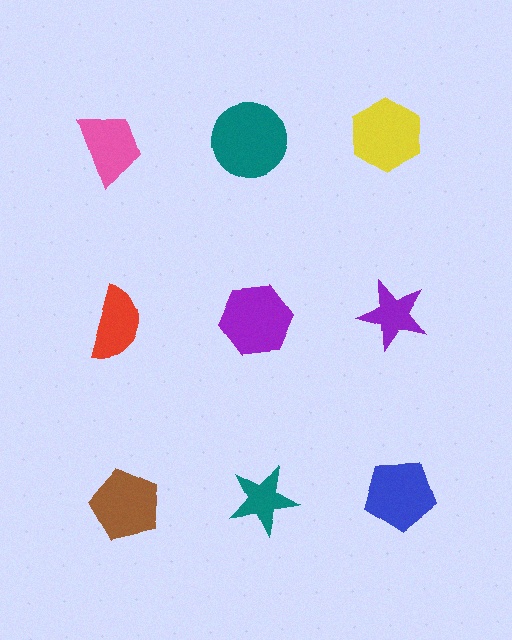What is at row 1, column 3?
A yellow hexagon.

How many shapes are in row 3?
3 shapes.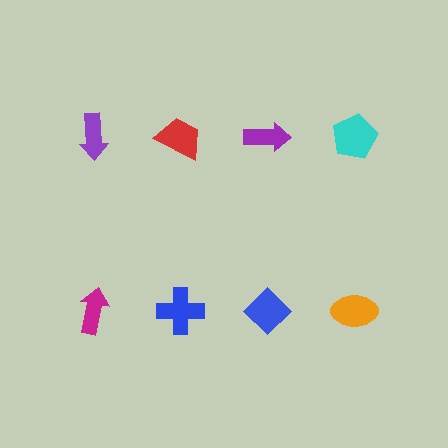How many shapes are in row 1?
4 shapes.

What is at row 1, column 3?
A purple arrow.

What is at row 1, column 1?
A purple arrow.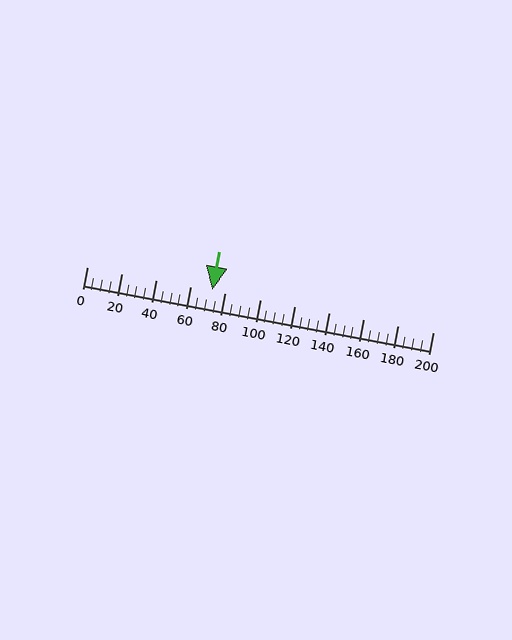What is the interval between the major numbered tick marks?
The major tick marks are spaced 20 units apart.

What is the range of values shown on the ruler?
The ruler shows values from 0 to 200.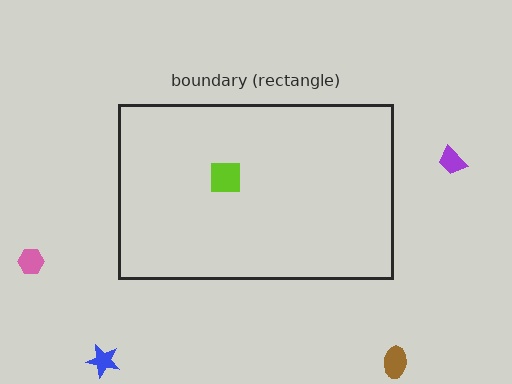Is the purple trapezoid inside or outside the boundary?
Outside.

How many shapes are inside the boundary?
1 inside, 4 outside.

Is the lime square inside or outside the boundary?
Inside.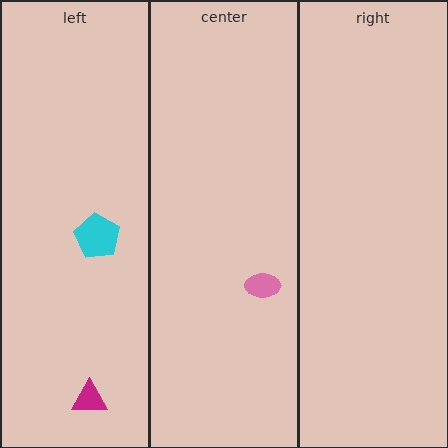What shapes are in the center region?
The pink ellipse.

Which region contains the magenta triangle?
The left region.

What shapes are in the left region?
The cyan pentagon, the magenta triangle.